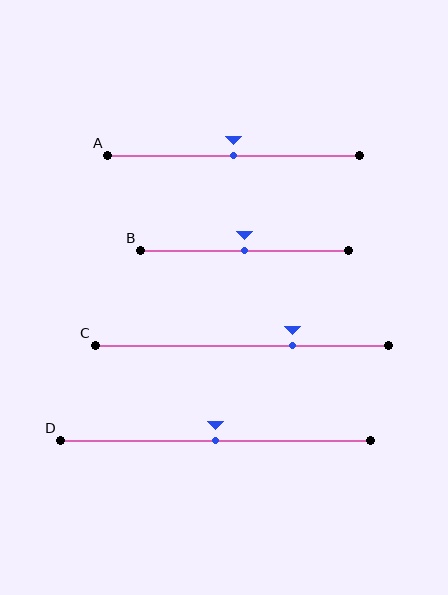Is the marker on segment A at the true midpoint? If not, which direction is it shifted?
Yes, the marker on segment A is at the true midpoint.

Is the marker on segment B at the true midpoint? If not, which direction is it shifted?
Yes, the marker on segment B is at the true midpoint.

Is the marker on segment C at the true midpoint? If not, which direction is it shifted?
No, the marker on segment C is shifted to the right by about 17% of the segment length.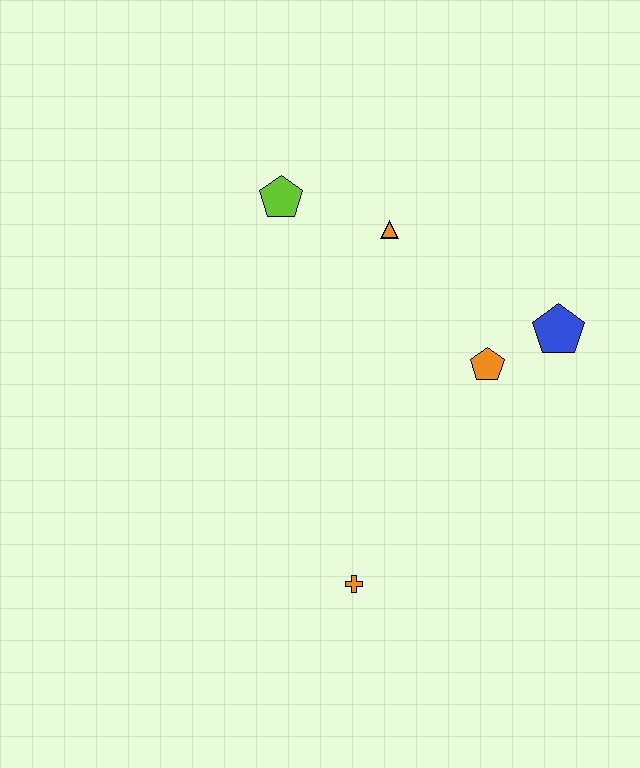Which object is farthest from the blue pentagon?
The orange cross is farthest from the blue pentagon.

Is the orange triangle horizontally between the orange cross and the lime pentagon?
No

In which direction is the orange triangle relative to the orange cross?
The orange triangle is above the orange cross.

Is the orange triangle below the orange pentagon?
No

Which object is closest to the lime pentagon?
The orange triangle is closest to the lime pentagon.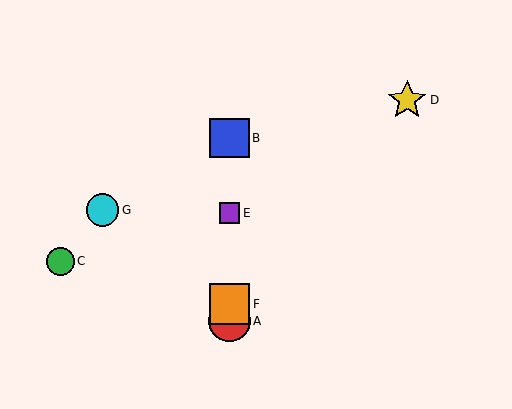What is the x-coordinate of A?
Object A is at x≈229.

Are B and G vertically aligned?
No, B is at x≈229 and G is at x≈103.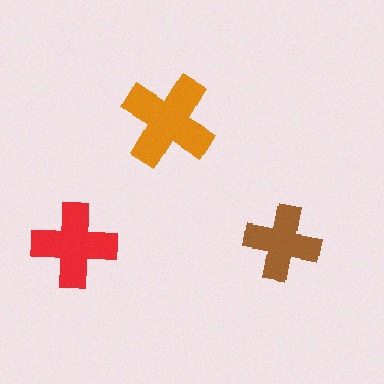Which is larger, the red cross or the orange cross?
The orange one.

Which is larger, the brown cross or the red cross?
The red one.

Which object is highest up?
The orange cross is topmost.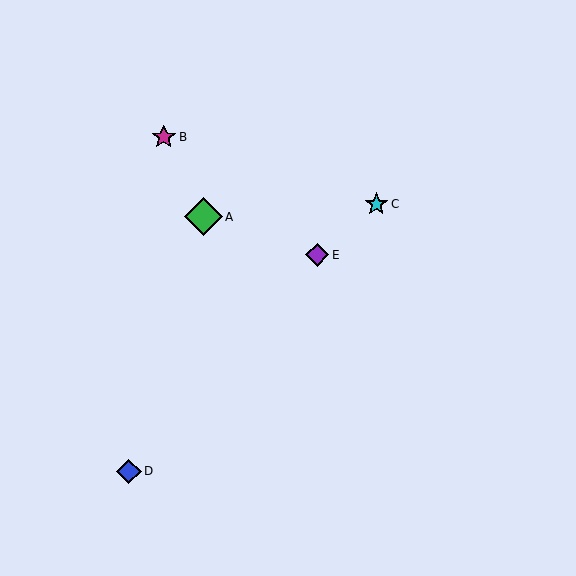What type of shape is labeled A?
Shape A is a green diamond.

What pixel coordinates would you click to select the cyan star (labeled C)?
Click at (376, 204) to select the cyan star C.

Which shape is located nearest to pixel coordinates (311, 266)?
The purple diamond (labeled E) at (317, 255) is nearest to that location.